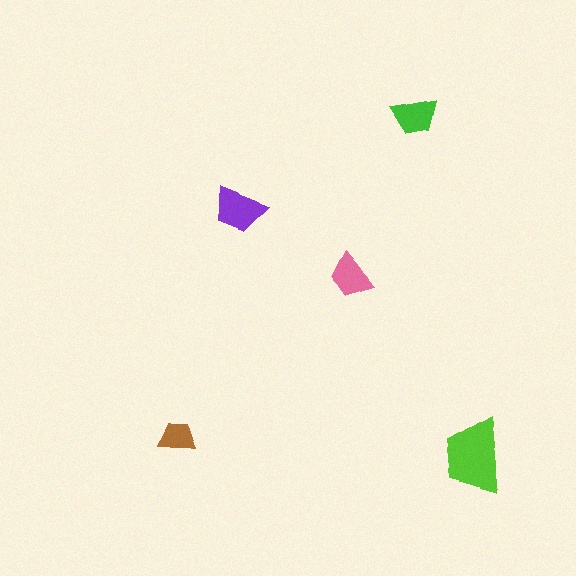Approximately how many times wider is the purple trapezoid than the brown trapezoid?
About 1.5 times wider.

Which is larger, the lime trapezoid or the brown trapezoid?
The lime one.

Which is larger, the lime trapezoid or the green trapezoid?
The lime one.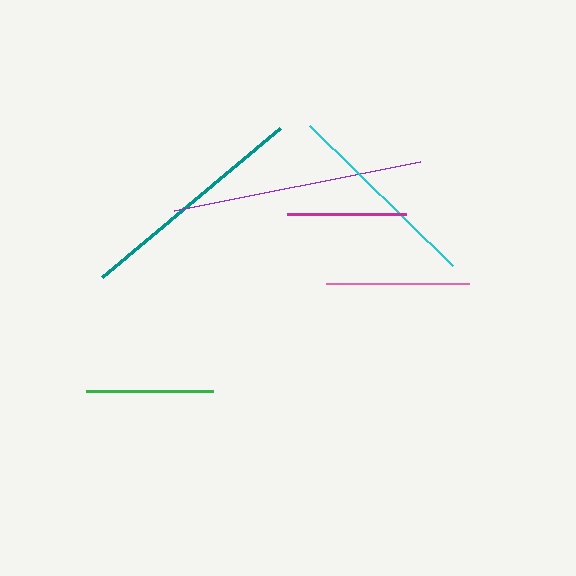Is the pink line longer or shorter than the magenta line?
The pink line is longer than the magenta line.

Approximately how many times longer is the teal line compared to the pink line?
The teal line is approximately 1.6 times the length of the pink line.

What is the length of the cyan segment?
The cyan segment is approximately 200 pixels long.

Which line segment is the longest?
The purple line is the longest at approximately 251 pixels.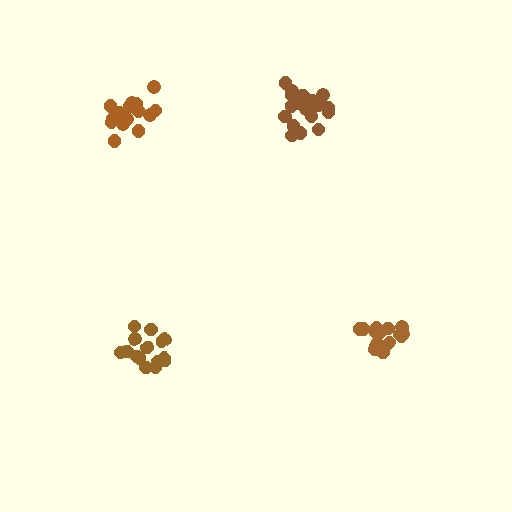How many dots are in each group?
Group 1: 15 dots, Group 2: 16 dots, Group 3: 21 dots, Group 4: 17 dots (69 total).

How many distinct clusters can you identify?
There are 4 distinct clusters.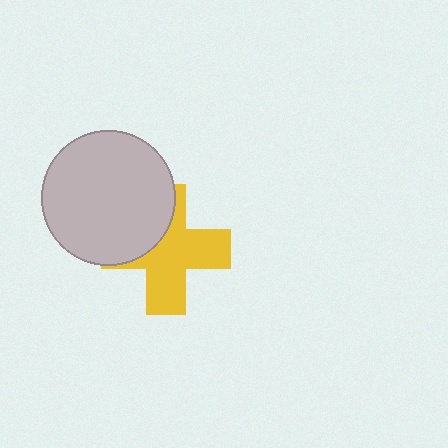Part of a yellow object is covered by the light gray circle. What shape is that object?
It is a cross.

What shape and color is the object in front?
The object in front is a light gray circle.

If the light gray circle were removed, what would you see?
You would see the complete yellow cross.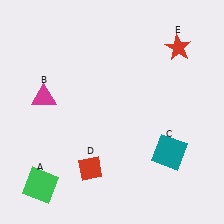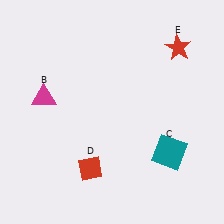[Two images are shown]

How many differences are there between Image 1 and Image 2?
There is 1 difference between the two images.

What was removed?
The green square (A) was removed in Image 2.